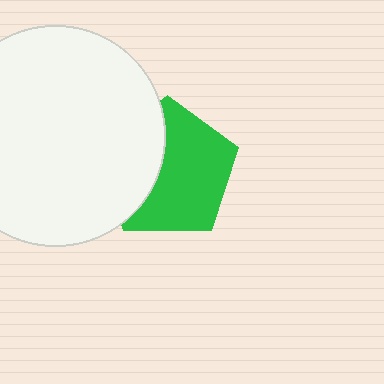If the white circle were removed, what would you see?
You would see the complete green pentagon.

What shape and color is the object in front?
The object in front is a white circle.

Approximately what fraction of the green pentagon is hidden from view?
Roughly 37% of the green pentagon is hidden behind the white circle.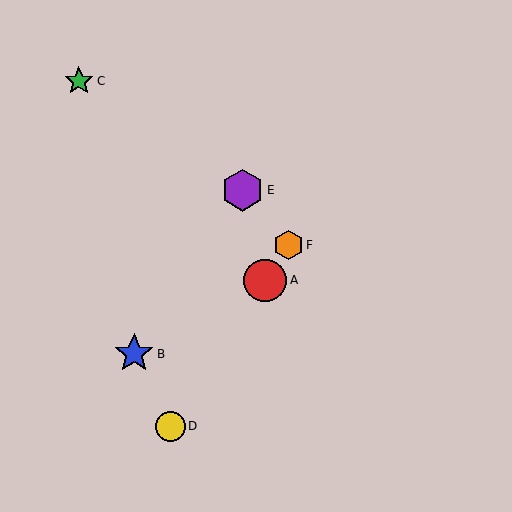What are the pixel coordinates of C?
Object C is at (79, 81).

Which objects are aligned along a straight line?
Objects A, D, F are aligned along a straight line.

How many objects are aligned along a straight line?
3 objects (A, D, F) are aligned along a straight line.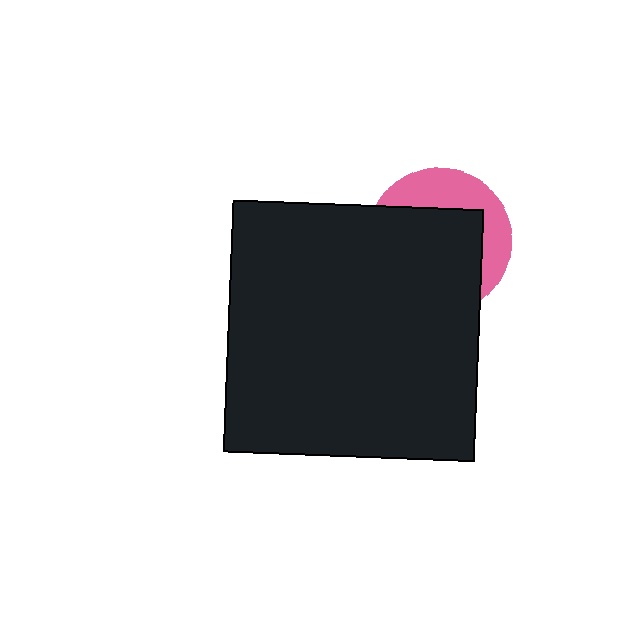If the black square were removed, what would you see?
You would see the complete pink circle.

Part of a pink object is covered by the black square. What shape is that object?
It is a circle.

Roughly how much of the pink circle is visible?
A small part of it is visible (roughly 35%).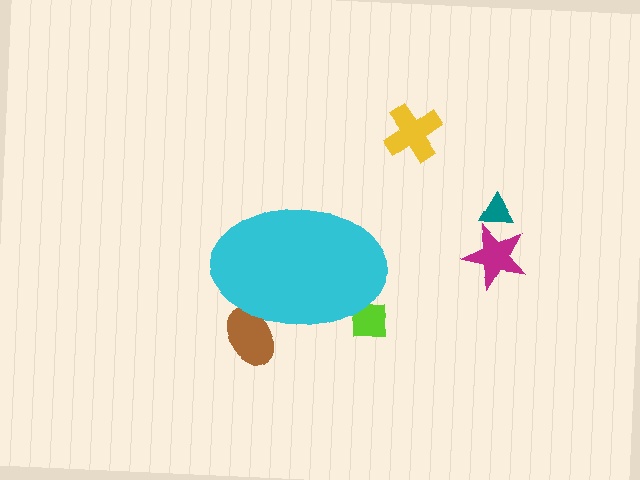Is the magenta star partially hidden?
No, the magenta star is fully visible.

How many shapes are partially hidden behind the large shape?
2 shapes are partially hidden.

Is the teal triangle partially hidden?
No, the teal triangle is fully visible.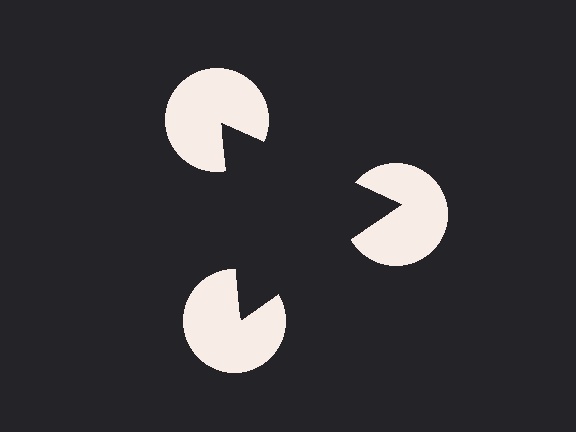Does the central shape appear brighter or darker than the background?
It typically appears slightly darker than the background, even though no actual brightness change is drawn.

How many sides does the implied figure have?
3 sides.